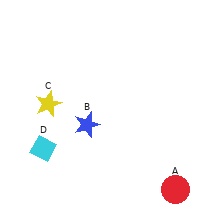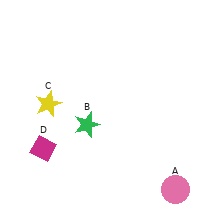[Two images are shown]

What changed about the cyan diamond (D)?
In Image 1, D is cyan. In Image 2, it changed to magenta.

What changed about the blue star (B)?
In Image 1, B is blue. In Image 2, it changed to green.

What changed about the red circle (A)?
In Image 1, A is red. In Image 2, it changed to pink.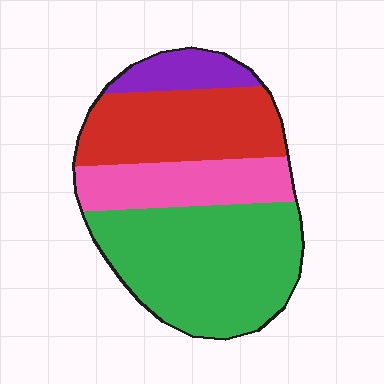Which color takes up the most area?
Green, at roughly 45%.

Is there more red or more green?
Green.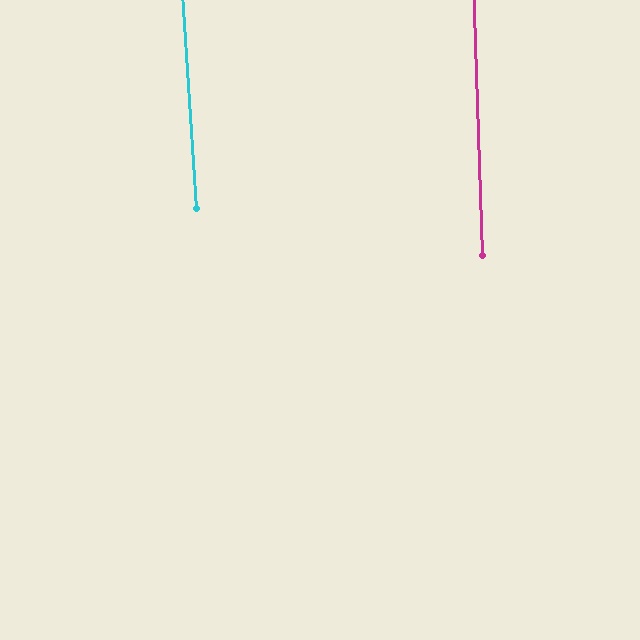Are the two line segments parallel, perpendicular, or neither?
Parallel — their directions differ by only 1.9°.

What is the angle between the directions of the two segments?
Approximately 2 degrees.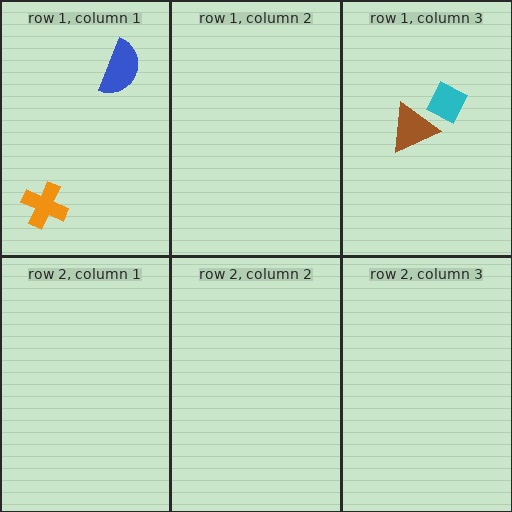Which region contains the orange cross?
The row 1, column 1 region.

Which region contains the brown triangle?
The row 1, column 3 region.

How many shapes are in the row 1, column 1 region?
2.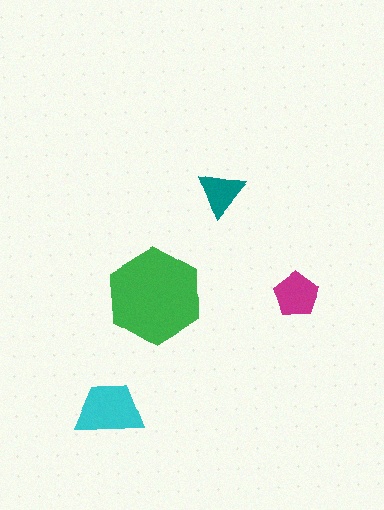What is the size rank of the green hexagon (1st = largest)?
1st.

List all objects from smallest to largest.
The teal triangle, the magenta pentagon, the cyan trapezoid, the green hexagon.